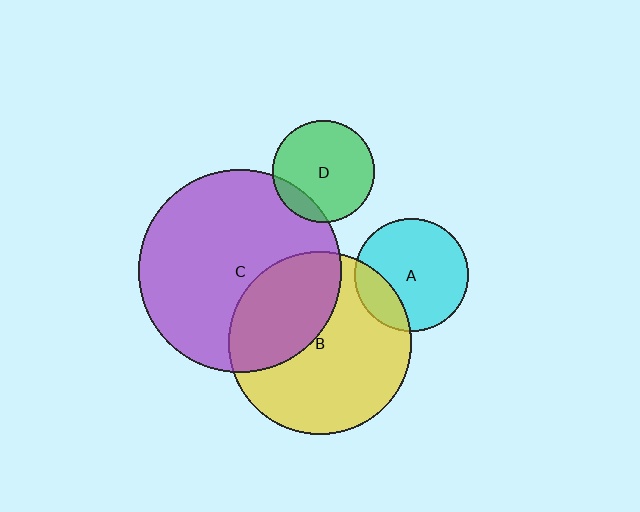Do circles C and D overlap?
Yes.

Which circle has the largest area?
Circle C (purple).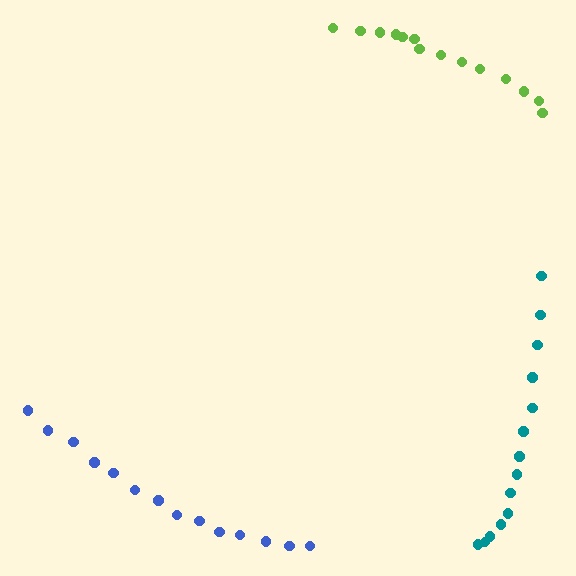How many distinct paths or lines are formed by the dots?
There are 3 distinct paths.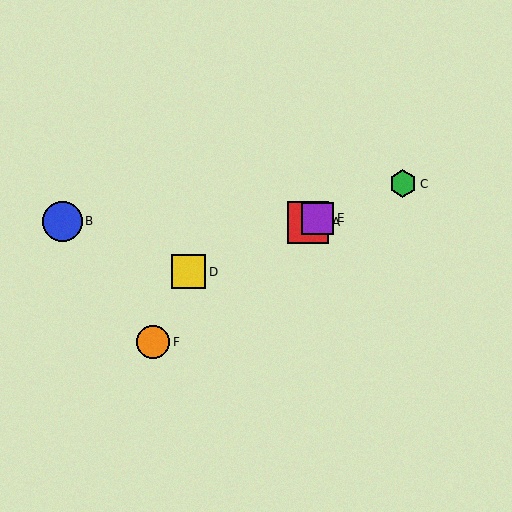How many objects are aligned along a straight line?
4 objects (A, C, D, E) are aligned along a straight line.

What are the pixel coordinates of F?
Object F is at (153, 342).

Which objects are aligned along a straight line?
Objects A, C, D, E are aligned along a straight line.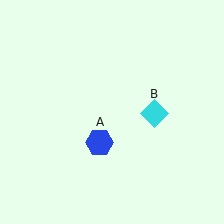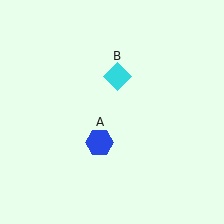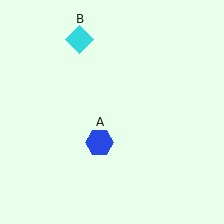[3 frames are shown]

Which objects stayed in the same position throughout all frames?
Blue hexagon (object A) remained stationary.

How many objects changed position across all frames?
1 object changed position: cyan diamond (object B).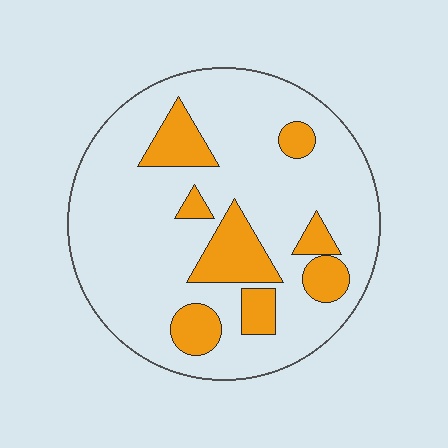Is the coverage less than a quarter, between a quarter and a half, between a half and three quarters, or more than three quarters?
Less than a quarter.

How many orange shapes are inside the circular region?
8.